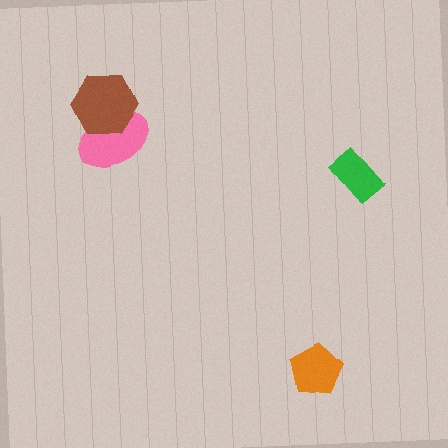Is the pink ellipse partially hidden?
Yes, it is partially covered by another shape.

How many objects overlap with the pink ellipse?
1 object overlaps with the pink ellipse.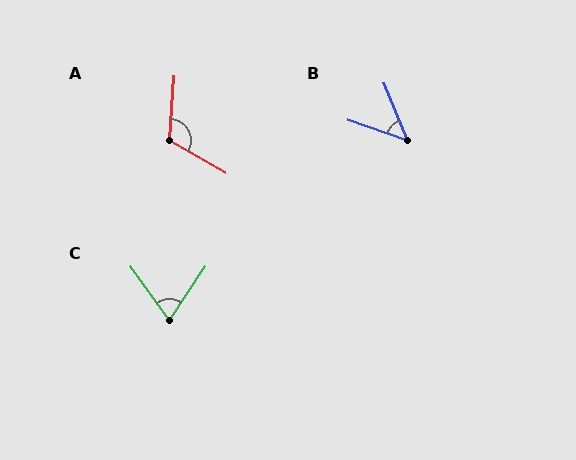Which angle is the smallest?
B, at approximately 48 degrees.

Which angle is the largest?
A, at approximately 116 degrees.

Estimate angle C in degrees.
Approximately 70 degrees.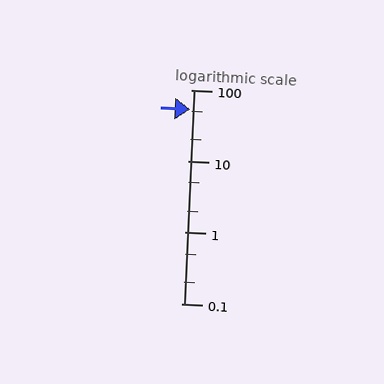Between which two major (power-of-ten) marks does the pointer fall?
The pointer is between 10 and 100.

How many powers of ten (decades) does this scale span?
The scale spans 3 decades, from 0.1 to 100.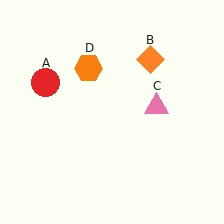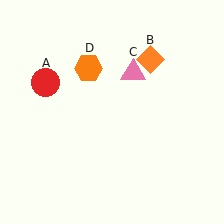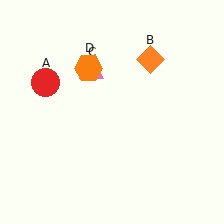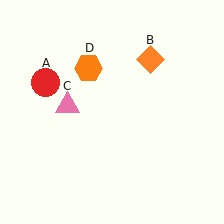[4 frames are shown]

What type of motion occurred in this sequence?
The pink triangle (object C) rotated counterclockwise around the center of the scene.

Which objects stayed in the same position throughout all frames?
Red circle (object A) and orange diamond (object B) and orange hexagon (object D) remained stationary.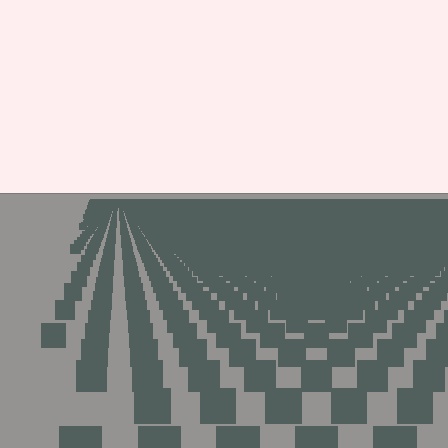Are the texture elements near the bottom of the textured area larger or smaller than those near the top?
Larger. Near the bottom, elements are closer to the viewer and appear at a bigger on-screen size.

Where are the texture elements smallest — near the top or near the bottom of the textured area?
Near the top.